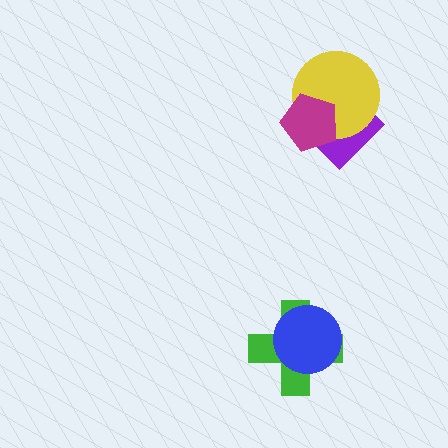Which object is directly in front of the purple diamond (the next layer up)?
The yellow circle is directly in front of the purple diamond.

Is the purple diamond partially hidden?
Yes, it is partially covered by another shape.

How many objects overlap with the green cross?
1 object overlaps with the green cross.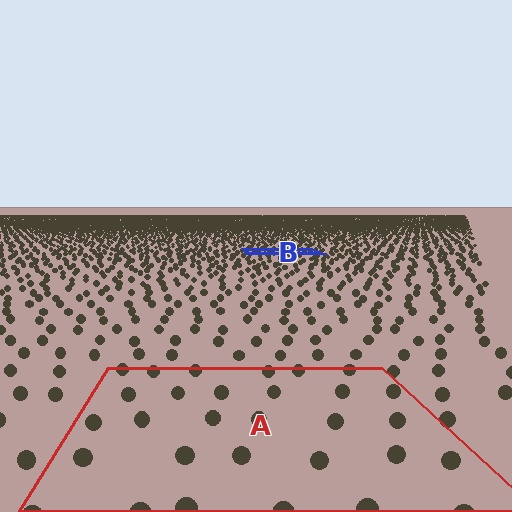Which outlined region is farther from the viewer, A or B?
Region B is farther from the viewer — the texture elements inside it appear smaller and more densely packed.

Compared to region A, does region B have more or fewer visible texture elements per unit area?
Region B has more texture elements per unit area — they are packed more densely because it is farther away.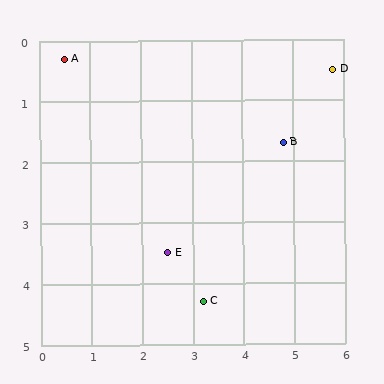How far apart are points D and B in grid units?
Points D and B are about 1.6 grid units apart.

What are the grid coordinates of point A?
Point A is at approximately (0.5, 0.3).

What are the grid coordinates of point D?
Point D is at approximately (5.8, 0.5).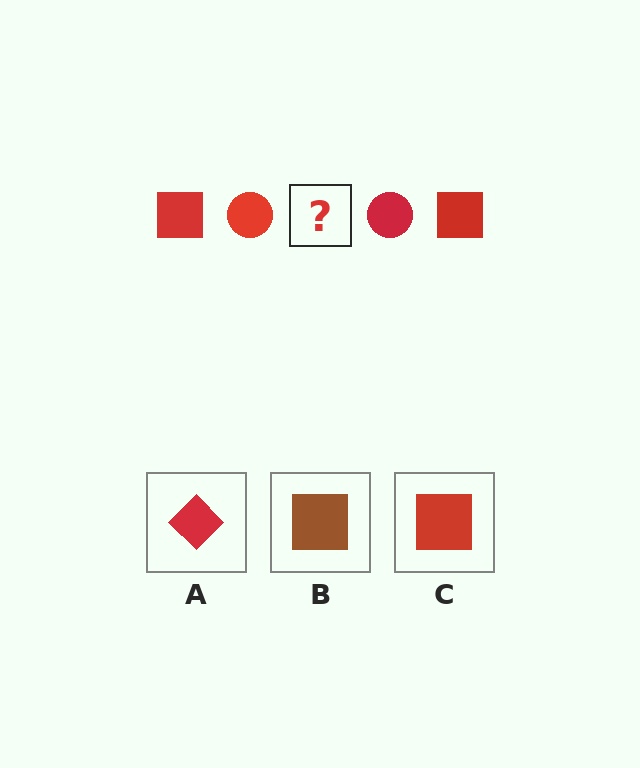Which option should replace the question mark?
Option C.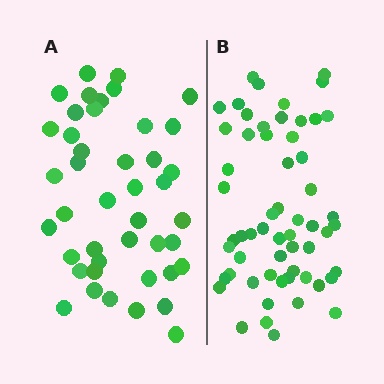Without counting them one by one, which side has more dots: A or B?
Region B (the right region) has more dots.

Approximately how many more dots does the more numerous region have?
Region B has approximately 15 more dots than region A.